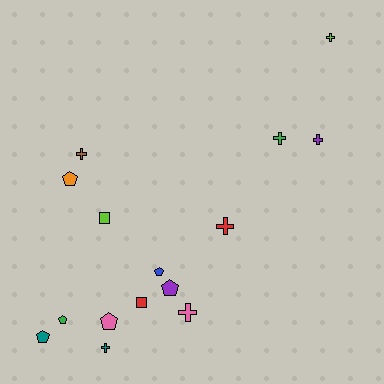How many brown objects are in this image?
There is 1 brown object.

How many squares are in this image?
There are 2 squares.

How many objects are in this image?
There are 15 objects.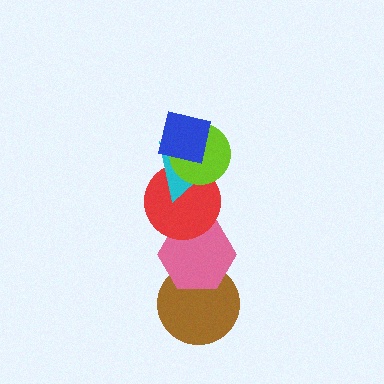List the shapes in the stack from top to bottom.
From top to bottom: the blue square, the lime circle, the cyan triangle, the red circle, the pink hexagon, the brown circle.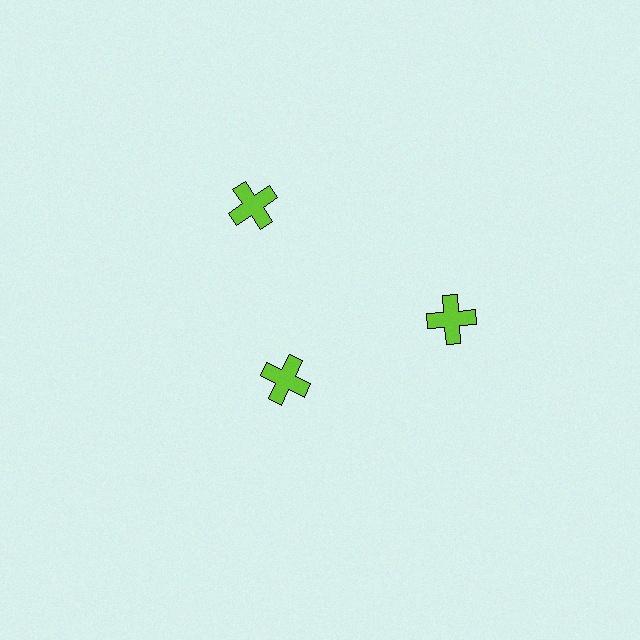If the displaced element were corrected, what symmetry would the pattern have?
It would have 3-fold rotational symmetry — the pattern would map onto itself every 120 degrees.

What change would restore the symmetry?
The symmetry would be restored by moving it outward, back onto the ring so that all 3 crosses sit at equal angles and equal distance from the center.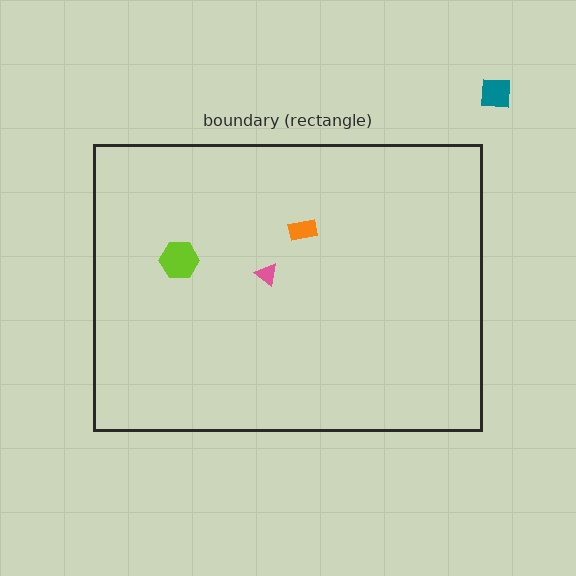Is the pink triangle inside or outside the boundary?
Inside.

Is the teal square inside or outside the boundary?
Outside.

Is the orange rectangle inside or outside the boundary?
Inside.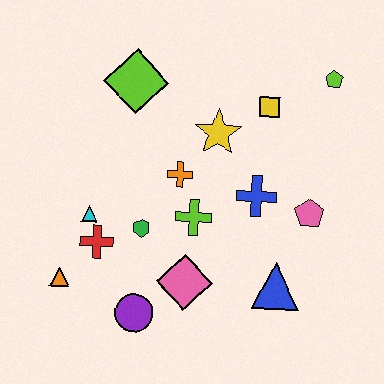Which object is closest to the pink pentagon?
The blue cross is closest to the pink pentagon.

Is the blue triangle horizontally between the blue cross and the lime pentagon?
Yes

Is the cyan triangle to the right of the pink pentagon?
No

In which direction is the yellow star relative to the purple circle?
The yellow star is above the purple circle.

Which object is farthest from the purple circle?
The lime pentagon is farthest from the purple circle.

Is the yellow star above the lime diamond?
No